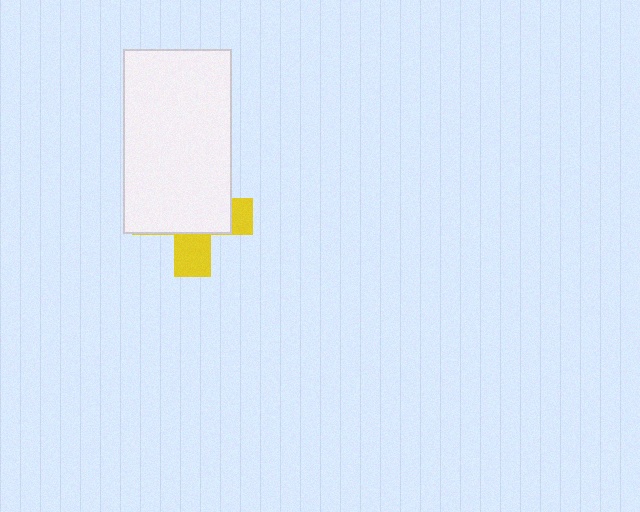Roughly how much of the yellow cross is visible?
A small part of it is visible (roughly 34%).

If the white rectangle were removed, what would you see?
You would see the complete yellow cross.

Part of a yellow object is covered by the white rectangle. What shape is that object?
It is a cross.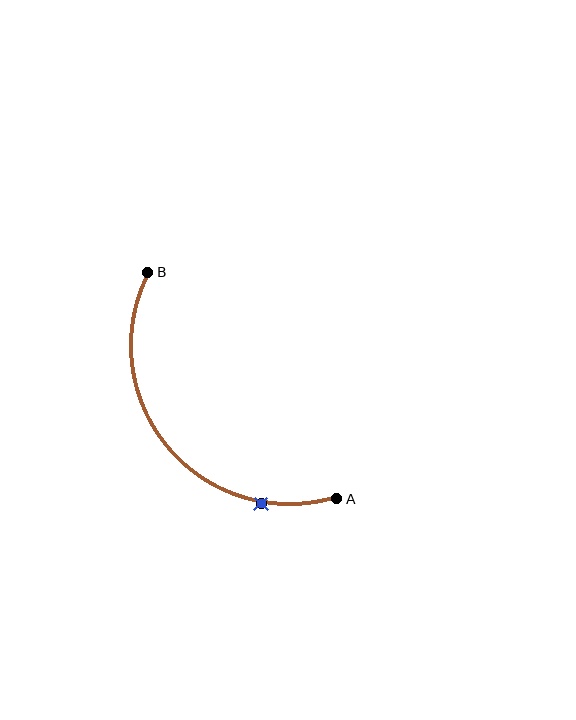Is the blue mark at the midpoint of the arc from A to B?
No. The blue mark lies on the arc but is closer to endpoint A. The arc midpoint would be at the point on the curve equidistant along the arc from both A and B.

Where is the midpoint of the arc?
The arc midpoint is the point on the curve farthest from the straight line joining A and B. It sits below and to the left of that line.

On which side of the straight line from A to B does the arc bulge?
The arc bulges below and to the left of the straight line connecting A and B.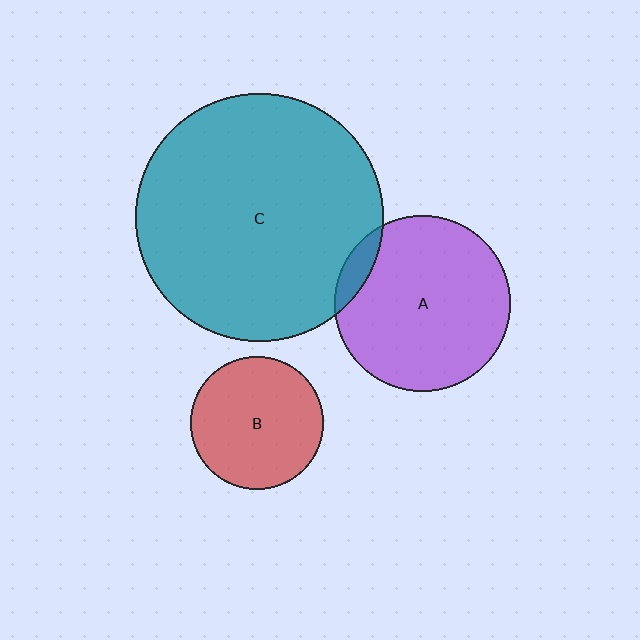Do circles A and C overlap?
Yes.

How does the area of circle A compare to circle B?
Approximately 1.8 times.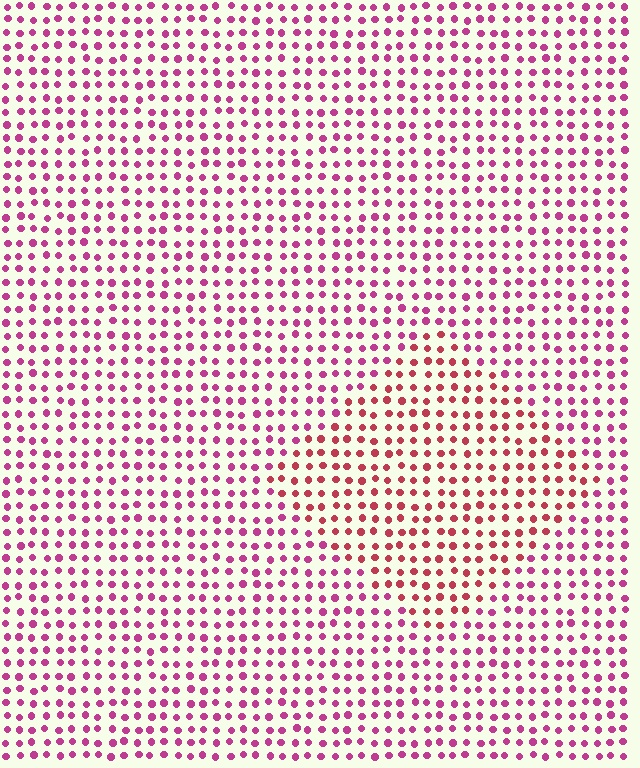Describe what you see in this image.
The image is filled with small magenta elements in a uniform arrangement. A diamond-shaped region is visible where the elements are tinted to a slightly different hue, forming a subtle color boundary.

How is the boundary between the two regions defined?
The boundary is defined purely by a slight shift in hue (about 29 degrees). Spacing, size, and orientation are identical on both sides.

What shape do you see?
I see a diamond.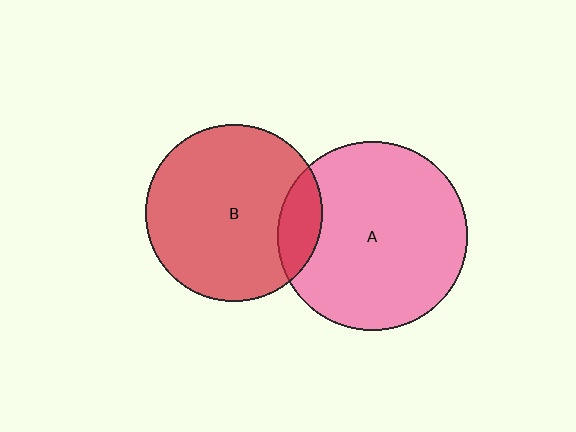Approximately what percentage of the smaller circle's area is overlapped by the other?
Approximately 15%.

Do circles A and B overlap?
Yes.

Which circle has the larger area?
Circle A (pink).